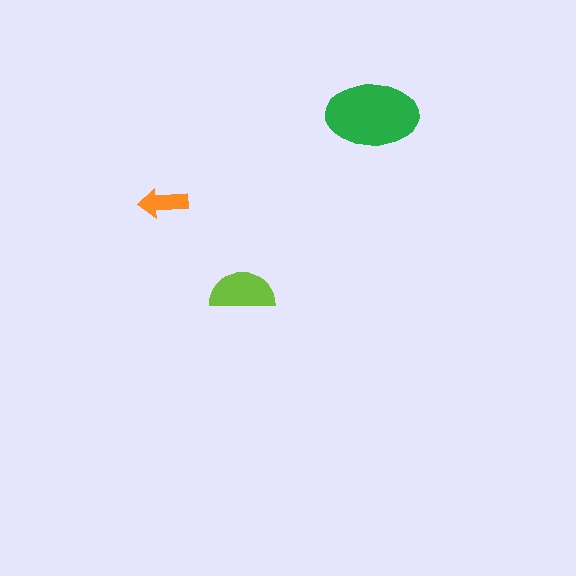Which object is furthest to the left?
The orange arrow is leftmost.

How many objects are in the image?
There are 3 objects in the image.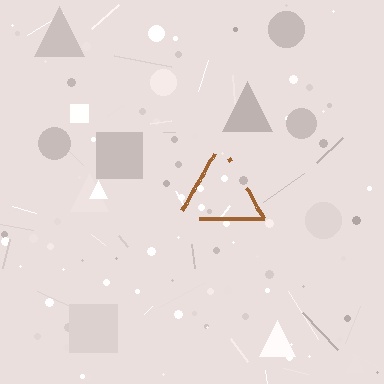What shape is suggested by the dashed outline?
The dashed outline suggests a triangle.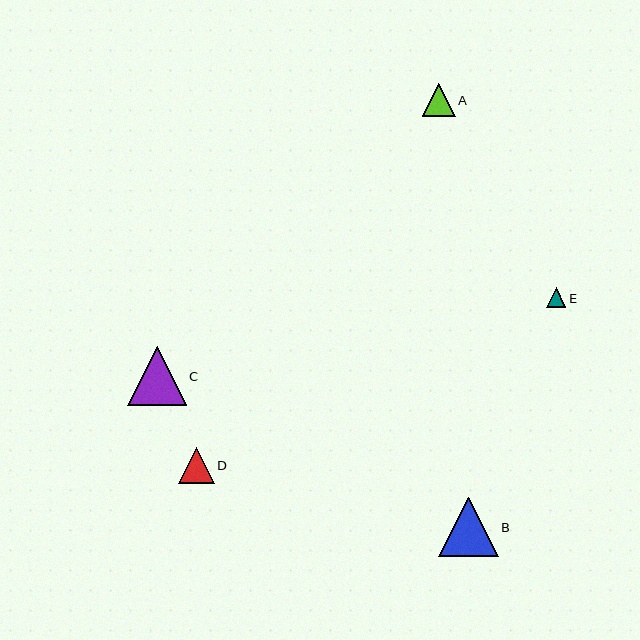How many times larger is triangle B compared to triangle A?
Triangle B is approximately 1.8 times the size of triangle A.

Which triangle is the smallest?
Triangle E is the smallest with a size of approximately 20 pixels.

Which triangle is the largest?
Triangle B is the largest with a size of approximately 60 pixels.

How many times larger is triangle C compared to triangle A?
Triangle C is approximately 1.8 times the size of triangle A.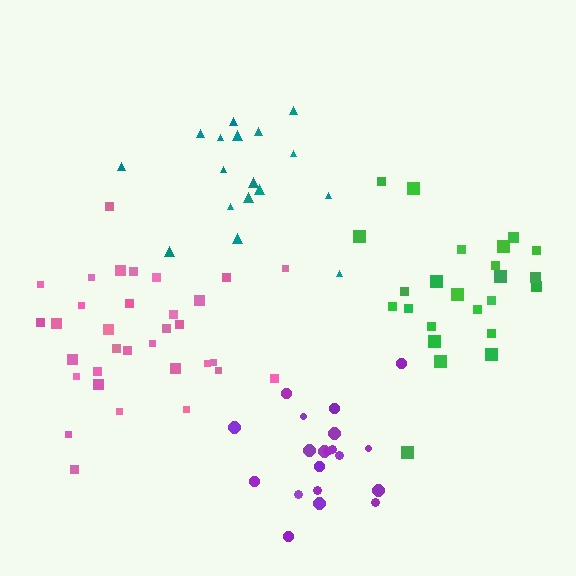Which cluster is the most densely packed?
Purple.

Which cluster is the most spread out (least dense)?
Teal.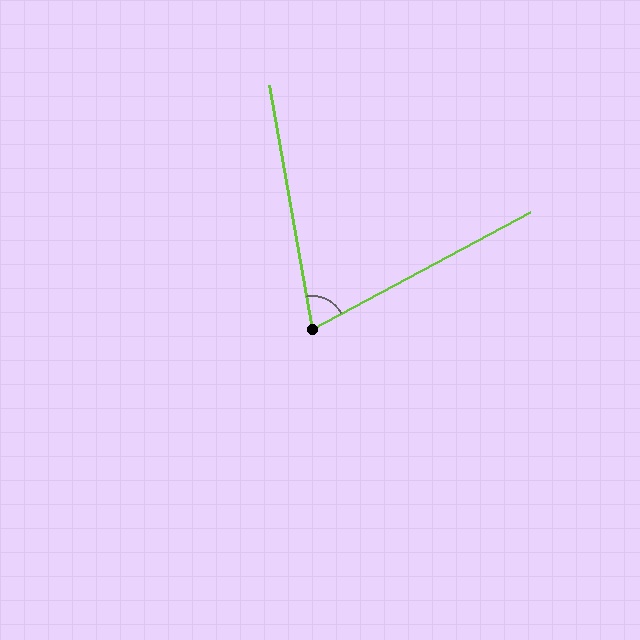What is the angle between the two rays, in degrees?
Approximately 72 degrees.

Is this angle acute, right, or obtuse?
It is acute.